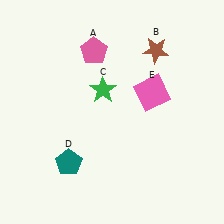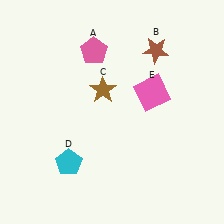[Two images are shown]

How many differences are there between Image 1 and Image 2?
There are 2 differences between the two images.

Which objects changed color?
C changed from green to brown. D changed from teal to cyan.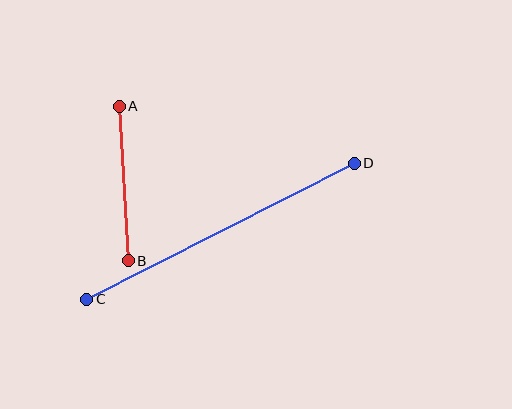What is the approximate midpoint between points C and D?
The midpoint is at approximately (220, 231) pixels.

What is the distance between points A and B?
The distance is approximately 155 pixels.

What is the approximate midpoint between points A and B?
The midpoint is at approximately (124, 183) pixels.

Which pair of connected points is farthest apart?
Points C and D are farthest apart.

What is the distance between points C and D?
The distance is approximately 300 pixels.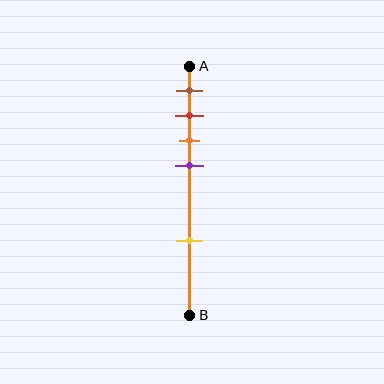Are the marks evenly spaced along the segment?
No, the marks are not evenly spaced.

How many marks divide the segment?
There are 5 marks dividing the segment.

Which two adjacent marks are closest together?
The red and orange marks are the closest adjacent pair.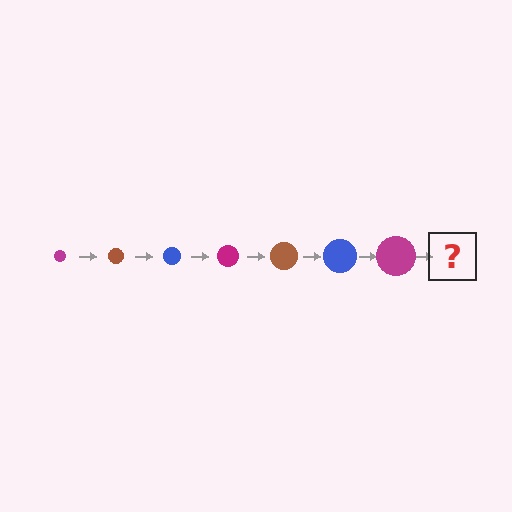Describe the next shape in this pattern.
It should be a brown circle, larger than the previous one.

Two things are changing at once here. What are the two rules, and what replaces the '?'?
The two rules are that the circle grows larger each step and the color cycles through magenta, brown, and blue. The '?' should be a brown circle, larger than the previous one.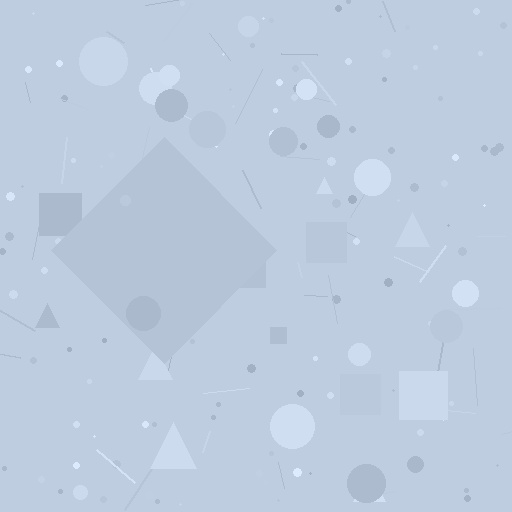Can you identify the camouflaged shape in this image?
The camouflaged shape is a diamond.